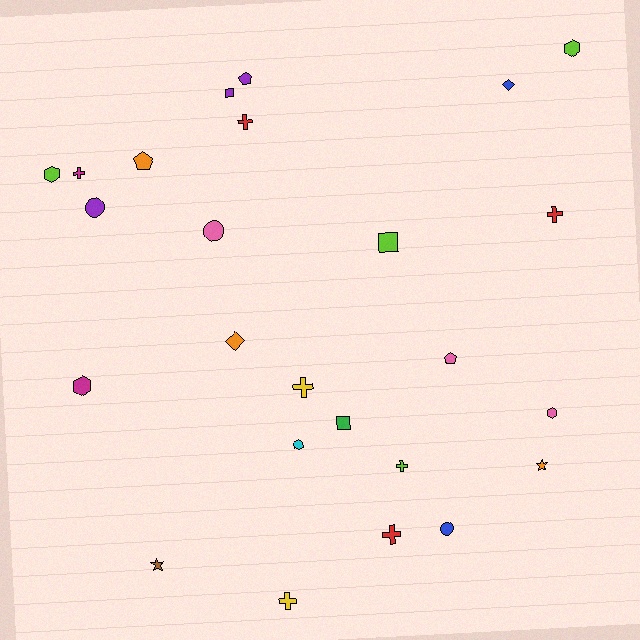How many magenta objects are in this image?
There are 2 magenta objects.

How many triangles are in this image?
There are no triangles.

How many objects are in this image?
There are 25 objects.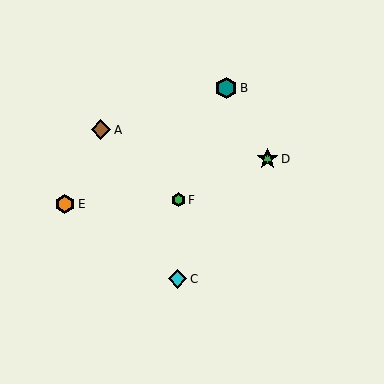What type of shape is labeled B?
Shape B is a teal hexagon.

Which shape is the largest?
The teal hexagon (labeled B) is the largest.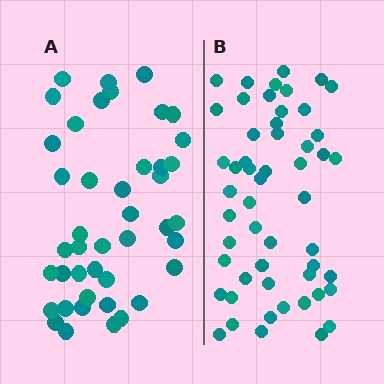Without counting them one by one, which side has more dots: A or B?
Region B (the right region) has more dots.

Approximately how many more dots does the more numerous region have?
Region B has roughly 10 or so more dots than region A.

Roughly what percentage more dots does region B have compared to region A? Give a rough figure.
About 25% more.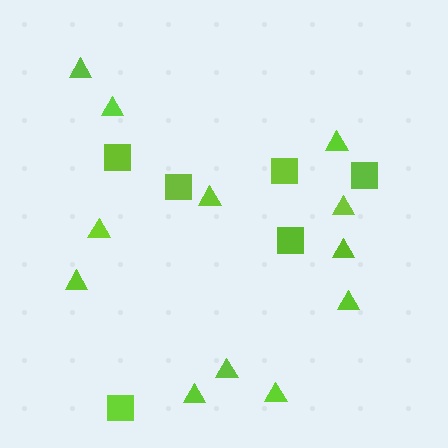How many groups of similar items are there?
There are 2 groups: one group of triangles (12) and one group of squares (6).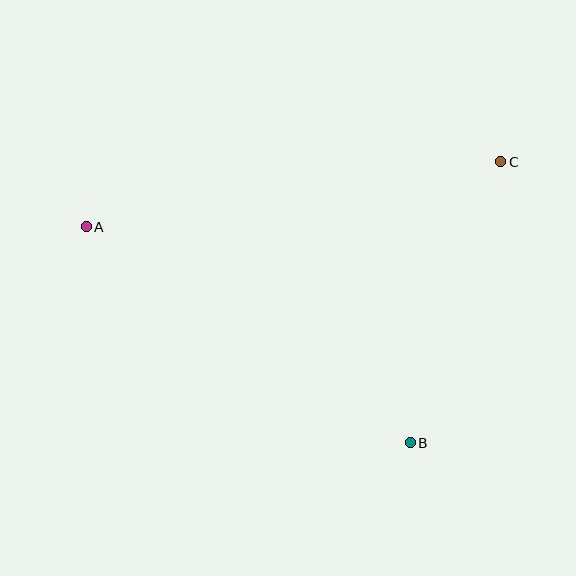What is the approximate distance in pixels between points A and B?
The distance between A and B is approximately 389 pixels.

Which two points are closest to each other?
Points B and C are closest to each other.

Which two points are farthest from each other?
Points A and C are farthest from each other.